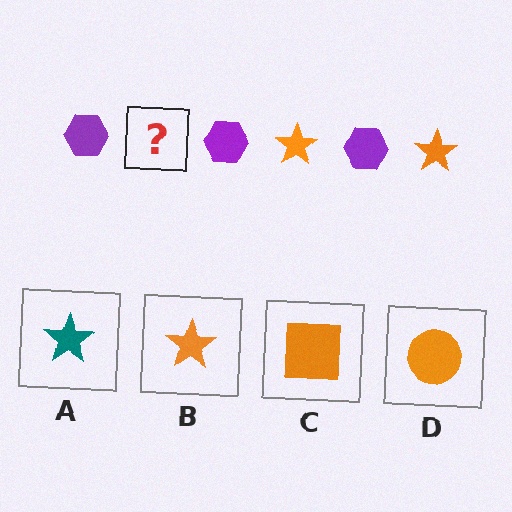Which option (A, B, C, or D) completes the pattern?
B.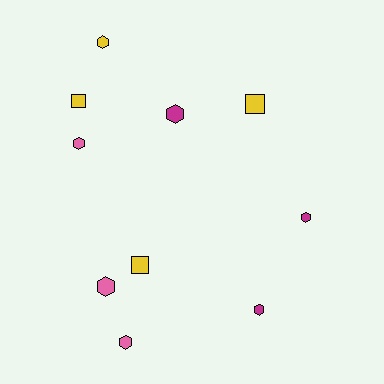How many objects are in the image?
There are 10 objects.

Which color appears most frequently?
Yellow, with 4 objects.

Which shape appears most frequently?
Hexagon, with 7 objects.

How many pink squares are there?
There are no pink squares.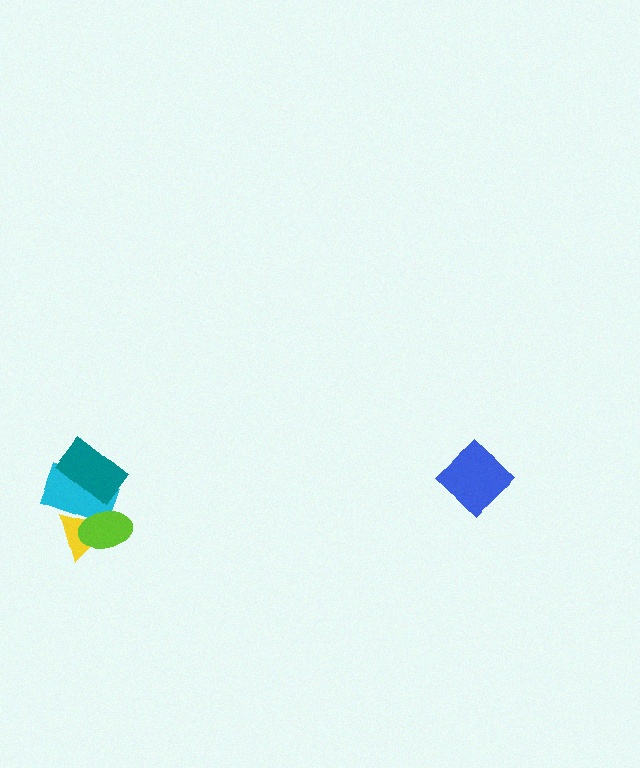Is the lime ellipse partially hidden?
No, no other shape covers it.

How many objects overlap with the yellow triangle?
2 objects overlap with the yellow triangle.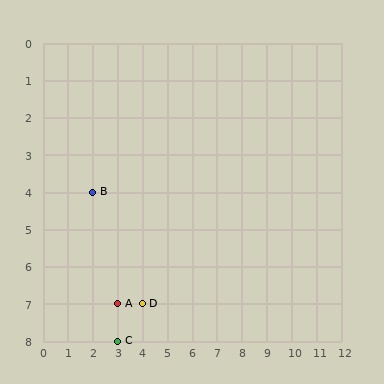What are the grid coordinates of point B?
Point B is at grid coordinates (2, 4).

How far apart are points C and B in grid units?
Points C and B are 1 column and 4 rows apart (about 4.1 grid units diagonally).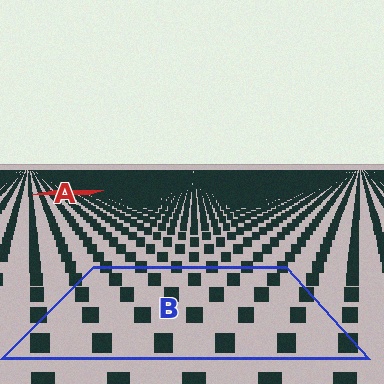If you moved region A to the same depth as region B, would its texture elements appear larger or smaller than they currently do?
They would appear larger. At a closer depth, the same texture elements are projected at a bigger on-screen size.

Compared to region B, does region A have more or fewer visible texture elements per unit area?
Region A has more texture elements per unit area — they are packed more densely because it is farther away.